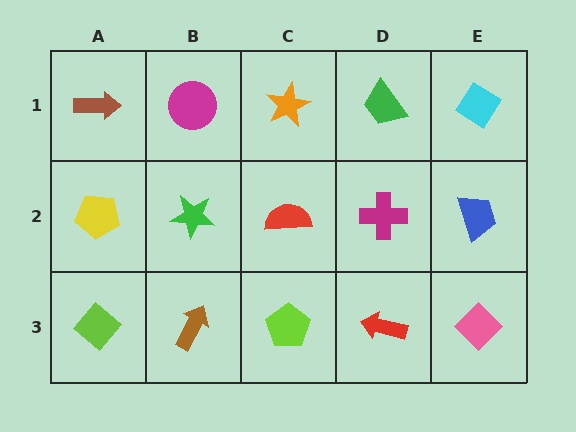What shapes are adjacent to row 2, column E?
A cyan diamond (row 1, column E), a pink diamond (row 3, column E), a magenta cross (row 2, column D).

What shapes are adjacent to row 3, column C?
A red semicircle (row 2, column C), a brown arrow (row 3, column B), a red arrow (row 3, column D).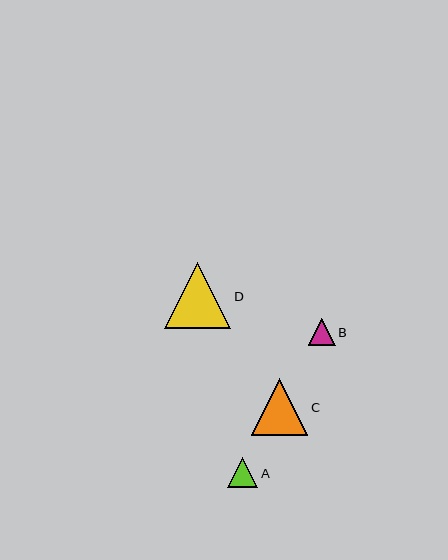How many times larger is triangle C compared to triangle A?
Triangle C is approximately 1.9 times the size of triangle A.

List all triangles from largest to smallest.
From largest to smallest: D, C, A, B.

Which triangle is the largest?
Triangle D is the largest with a size of approximately 66 pixels.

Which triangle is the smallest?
Triangle B is the smallest with a size of approximately 27 pixels.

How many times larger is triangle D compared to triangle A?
Triangle D is approximately 2.2 times the size of triangle A.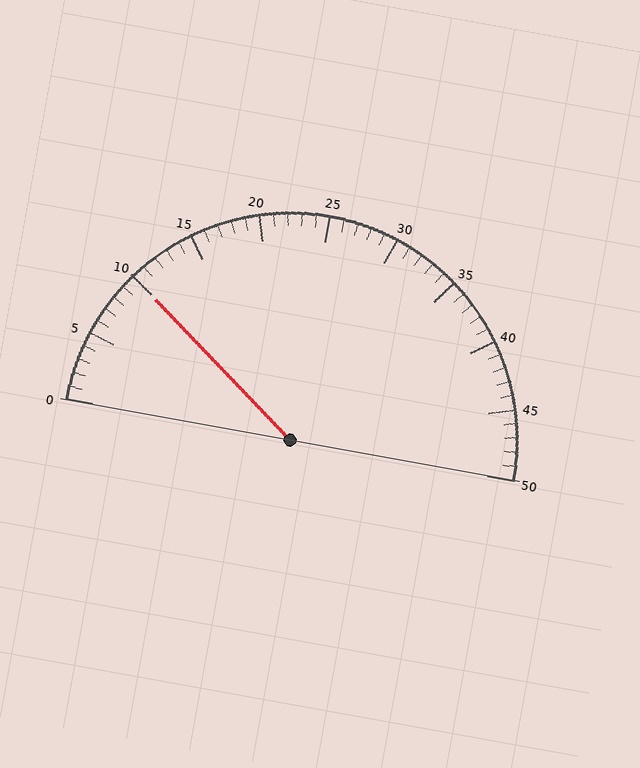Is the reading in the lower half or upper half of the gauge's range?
The reading is in the lower half of the range (0 to 50).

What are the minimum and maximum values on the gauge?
The gauge ranges from 0 to 50.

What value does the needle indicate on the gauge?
The needle indicates approximately 10.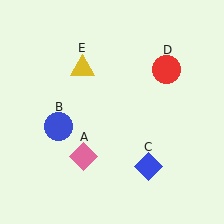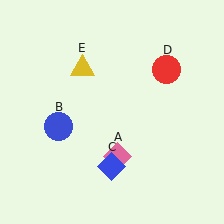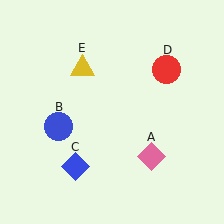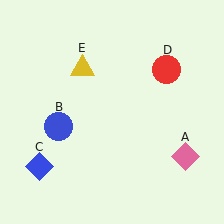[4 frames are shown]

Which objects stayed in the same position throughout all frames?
Blue circle (object B) and red circle (object D) and yellow triangle (object E) remained stationary.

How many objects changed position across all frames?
2 objects changed position: pink diamond (object A), blue diamond (object C).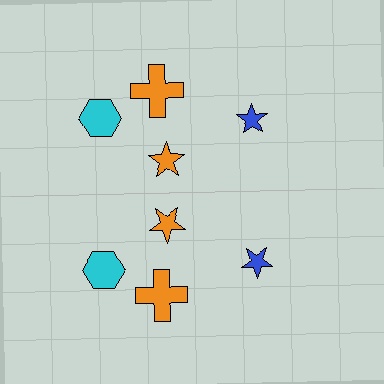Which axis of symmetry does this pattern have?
The pattern has a horizontal axis of symmetry running through the center of the image.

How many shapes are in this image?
There are 8 shapes in this image.